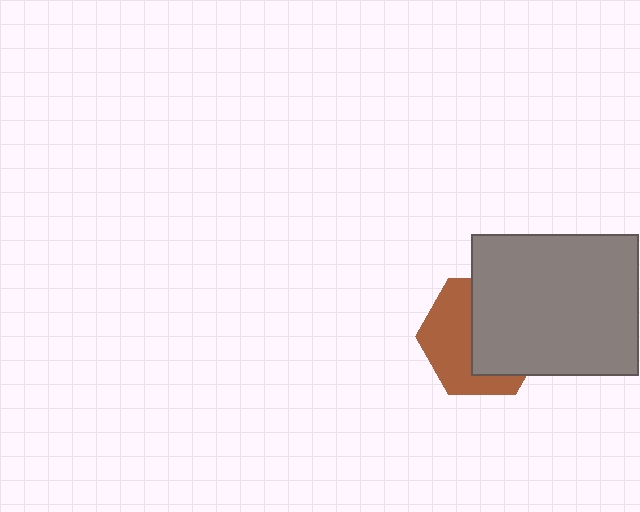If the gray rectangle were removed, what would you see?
You would see the complete brown hexagon.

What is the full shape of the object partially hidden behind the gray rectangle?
The partially hidden object is a brown hexagon.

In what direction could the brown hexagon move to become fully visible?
The brown hexagon could move left. That would shift it out from behind the gray rectangle entirely.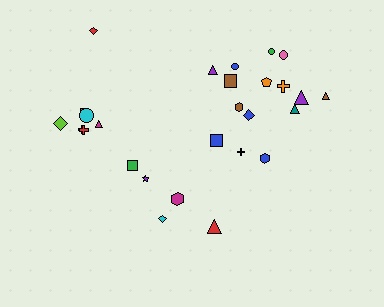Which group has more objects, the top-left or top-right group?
The top-right group.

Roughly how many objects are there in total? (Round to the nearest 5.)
Roughly 25 objects in total.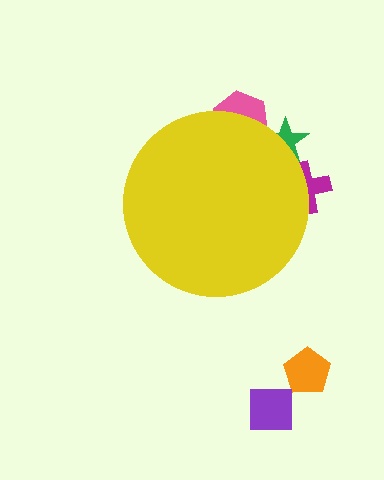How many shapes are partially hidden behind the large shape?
3 shapes are partially hidden.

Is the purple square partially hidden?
No, the purple square is fully visible.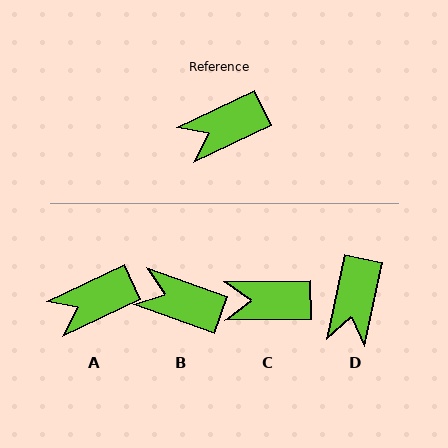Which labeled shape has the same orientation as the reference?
A.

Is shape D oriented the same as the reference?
No, it is off by about 53 degrees.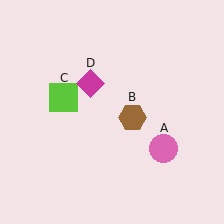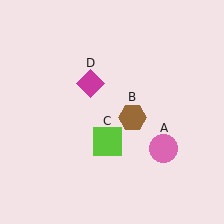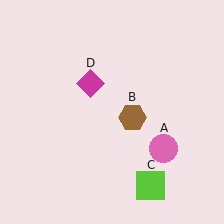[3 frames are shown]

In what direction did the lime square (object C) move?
The lime square (object C) moved down and to the right.